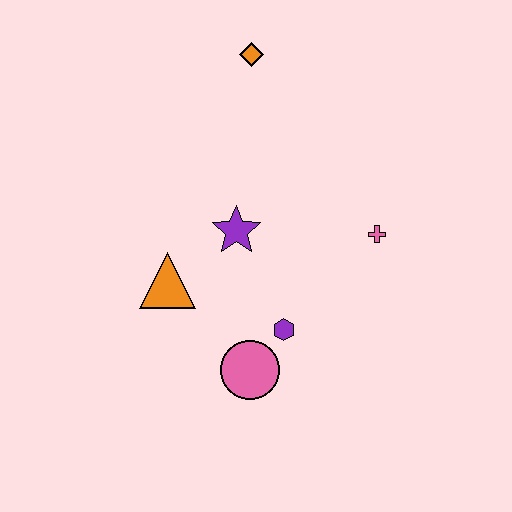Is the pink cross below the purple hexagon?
No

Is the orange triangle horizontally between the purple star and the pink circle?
No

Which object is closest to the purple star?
The orange triangle is closest to the purple star.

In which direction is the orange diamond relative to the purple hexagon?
The orange diamond is above the purple hexagon.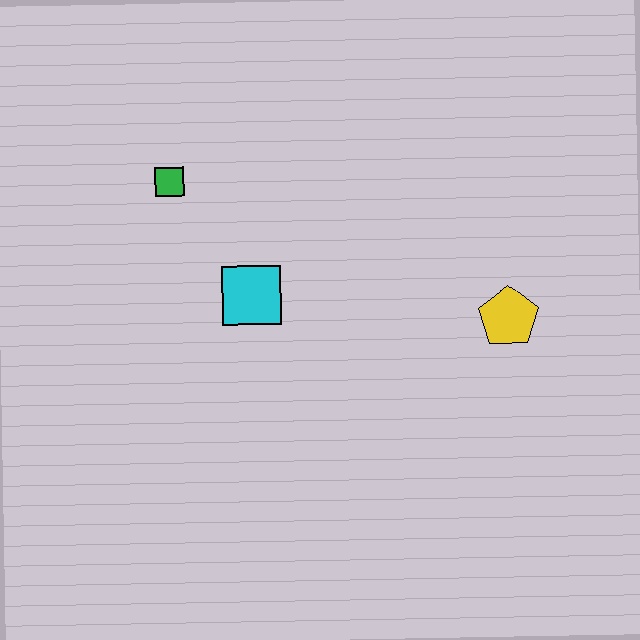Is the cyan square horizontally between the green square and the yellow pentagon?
Yes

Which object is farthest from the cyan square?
The yellow pentagon is farthest from the cyan square.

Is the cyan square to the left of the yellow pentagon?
Yes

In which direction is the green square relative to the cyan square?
The green square is above the cyan square.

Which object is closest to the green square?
The cyan square is closest to the green square.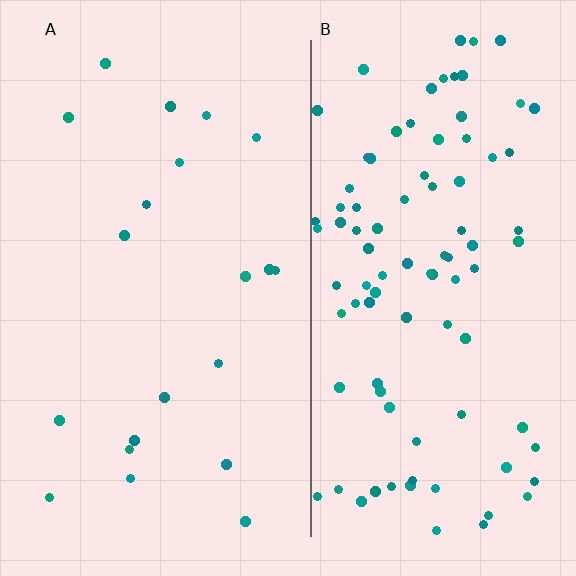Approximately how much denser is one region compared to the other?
Approximately 4.6× — region B over region A.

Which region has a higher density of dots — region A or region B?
B (the right).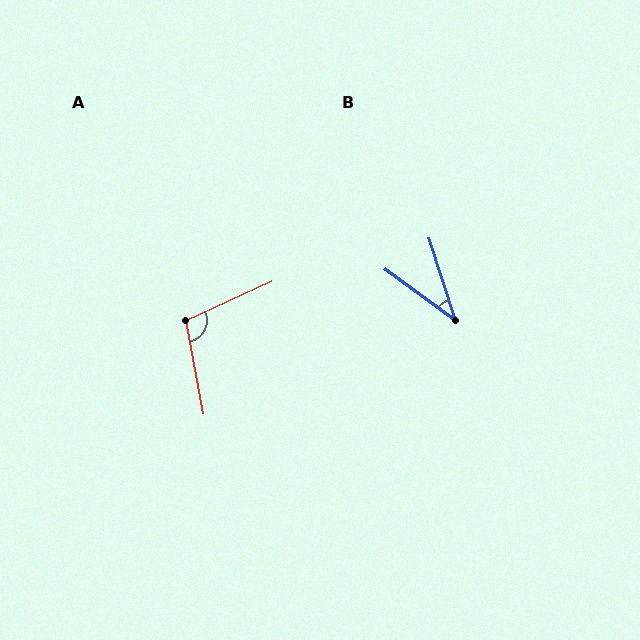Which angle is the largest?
A, at approximately 104 degrees.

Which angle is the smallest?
B, at approximately 36 degrees.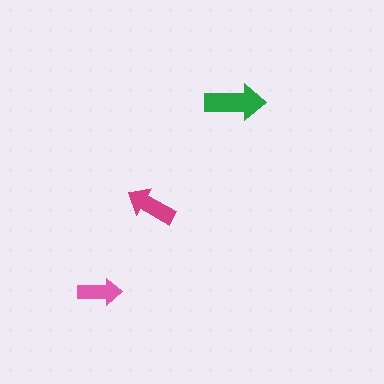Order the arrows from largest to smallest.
the green one, the magenta one, the pink one.